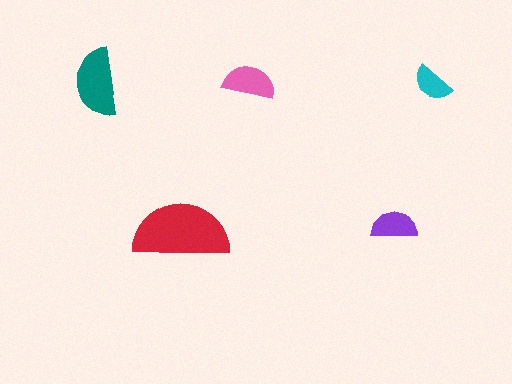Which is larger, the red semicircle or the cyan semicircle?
The red one.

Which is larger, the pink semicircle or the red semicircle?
The red one.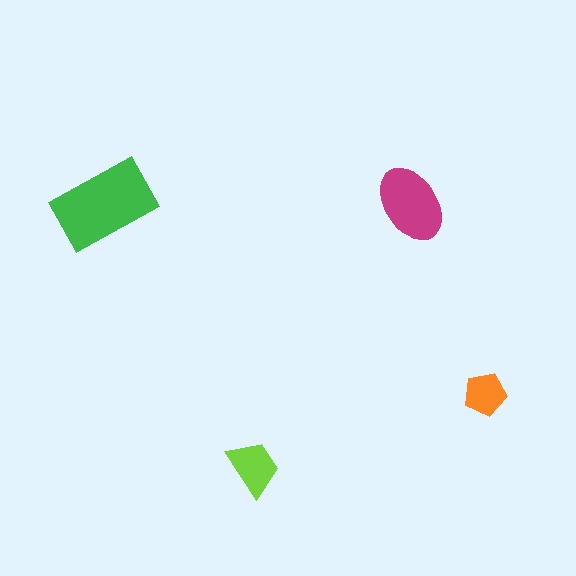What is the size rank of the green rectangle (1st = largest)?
1st.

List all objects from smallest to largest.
The orange pentagon, the lime trapezoid, the magenta ellipse, the green rectangle.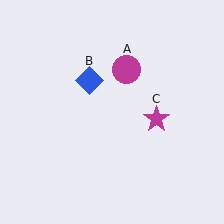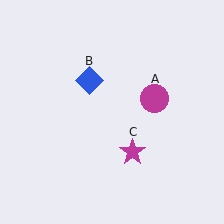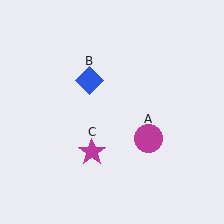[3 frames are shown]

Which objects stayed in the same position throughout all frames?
Blue diamond (object B) remained stationary.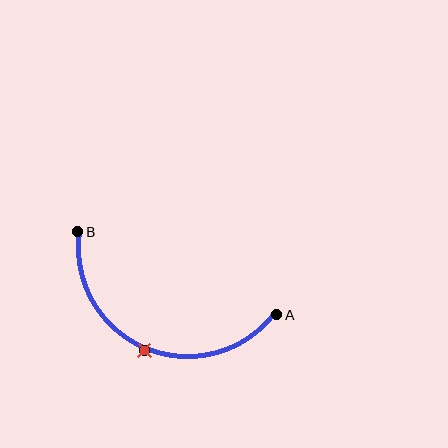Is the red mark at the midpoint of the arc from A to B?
Yes. The red mark lies on the arc at equal arc-length from both A and B — it is the arc midpoint.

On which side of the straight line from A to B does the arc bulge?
The arc bulges below the straight line connecting A and B.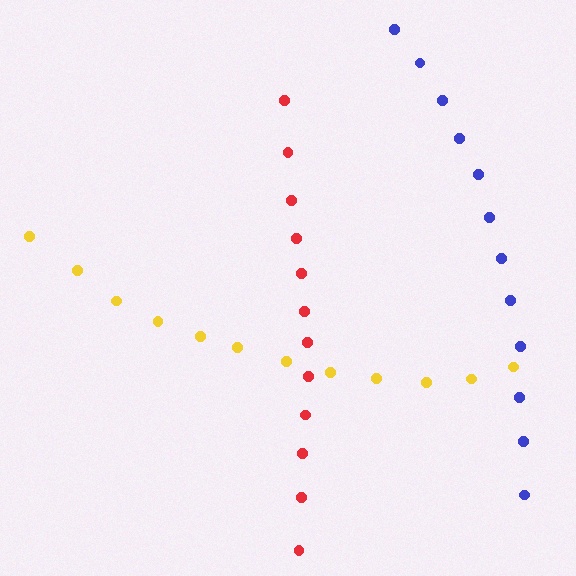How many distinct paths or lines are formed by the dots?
There are 3 distinct paths.